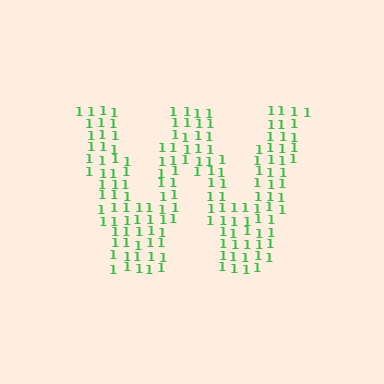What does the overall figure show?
The overall figure shows the letter W.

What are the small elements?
The small elements are digit 1's.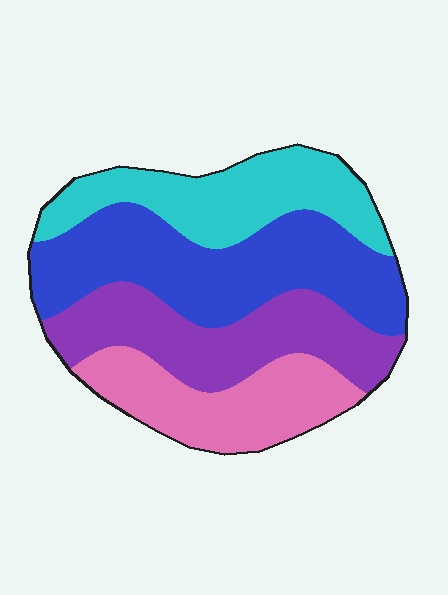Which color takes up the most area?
Blue, at roughly 35%.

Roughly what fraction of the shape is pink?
Pink takes up about one fifth (1/5) of the shape.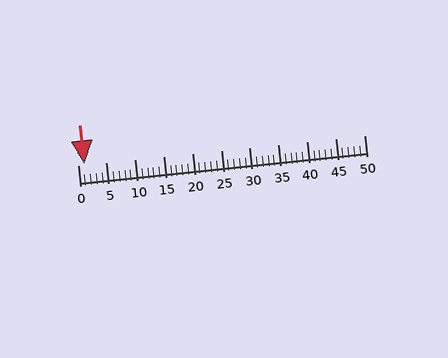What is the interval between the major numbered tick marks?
The major tick marks are spaced 5 units apart.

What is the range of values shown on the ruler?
The ruler shows values from 0 to 50.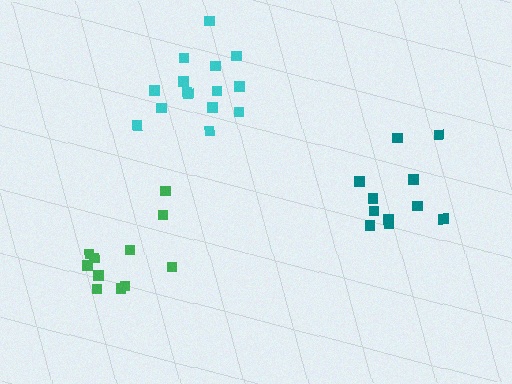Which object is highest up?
The cyan cluster is topmost.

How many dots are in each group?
Group 1: 11 dots, Group 2: 11 dots, Group 3: 15 dots (37 total).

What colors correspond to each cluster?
The clusters are colored: green, teal, cyan.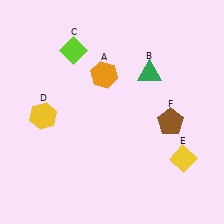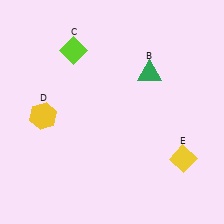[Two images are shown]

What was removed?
The brown pentagon (F), the orange hexagon (A) were removed in Image 2.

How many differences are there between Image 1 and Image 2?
There are 2 differences between the two images.